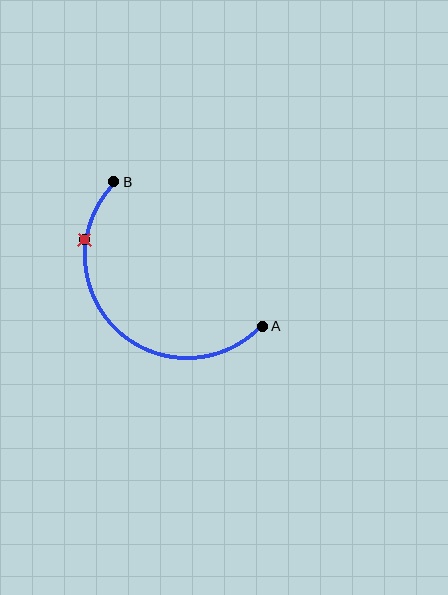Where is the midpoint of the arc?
The arc midpoint is the point on the curve farthest from the straight line joining A and B. It sits below and to the left of that line.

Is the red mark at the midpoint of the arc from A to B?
No. The red mark lies on the arc but is closer to endpoint B. The arc midpoint would be at the point on the curve equidistant along the arc from both A and B.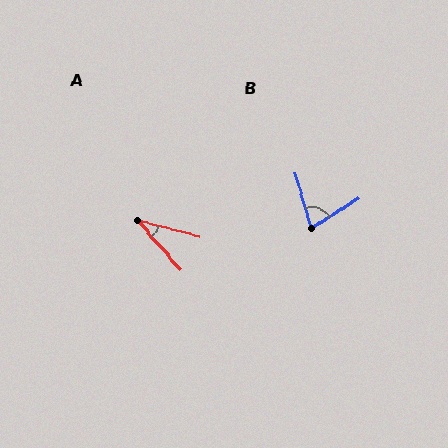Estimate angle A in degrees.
Approximately 34 degrees.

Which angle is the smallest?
A, at approximately 34 degrees.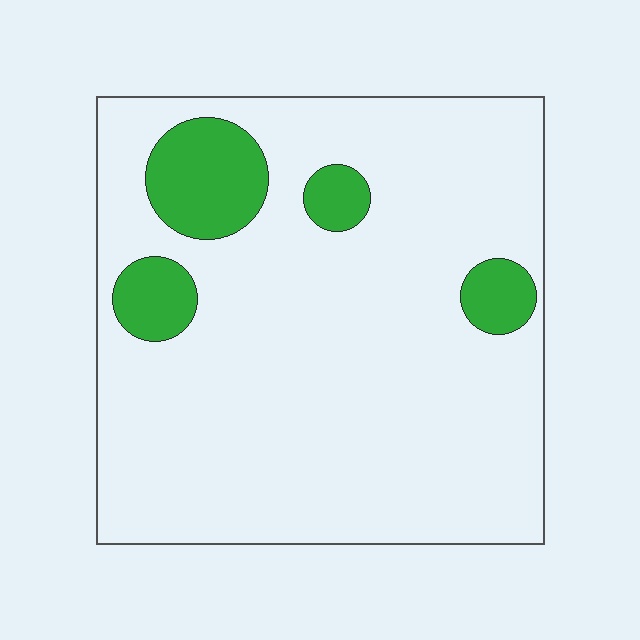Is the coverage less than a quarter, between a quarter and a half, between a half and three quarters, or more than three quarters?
Less than a quarter.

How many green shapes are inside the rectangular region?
4.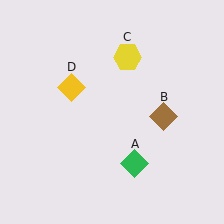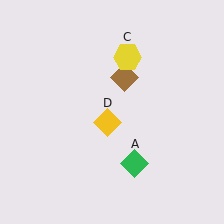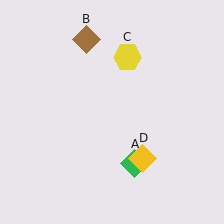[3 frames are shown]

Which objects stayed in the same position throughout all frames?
Green diamond (object A) and yellow hexagon (object C) remained stationary.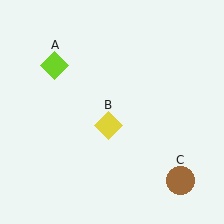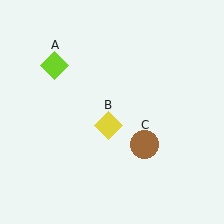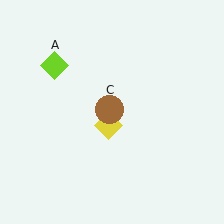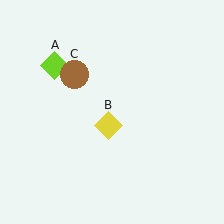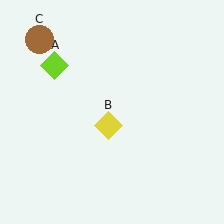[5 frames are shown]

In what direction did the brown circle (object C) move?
The brown circle (object C) moved up and to the left.